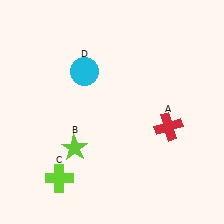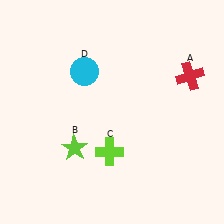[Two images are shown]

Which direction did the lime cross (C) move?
The lime cross (C) moved right.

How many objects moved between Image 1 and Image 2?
2 objects moved between the two images.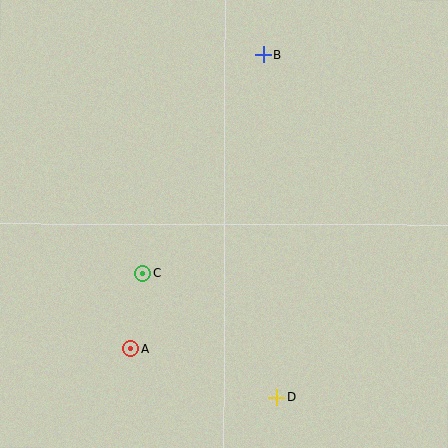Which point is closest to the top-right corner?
Point B is closest to the top-right corner.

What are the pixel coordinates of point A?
Point A is at (130, 349).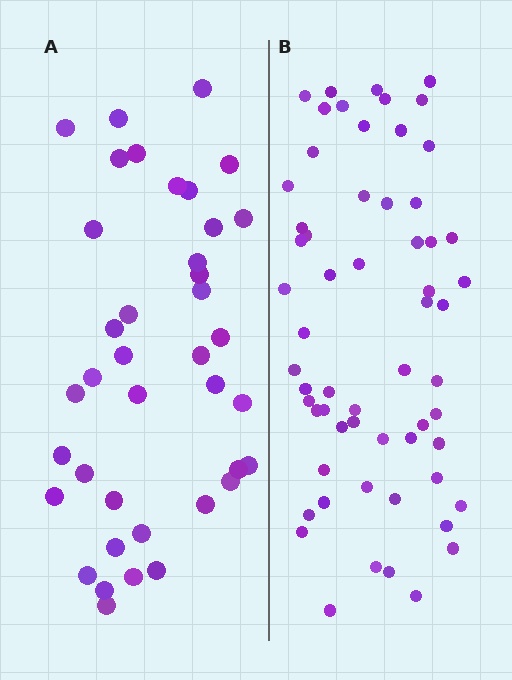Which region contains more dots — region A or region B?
Region B (the right region) has more dots.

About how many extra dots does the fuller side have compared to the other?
Region B has approximately 20 more dots than region A.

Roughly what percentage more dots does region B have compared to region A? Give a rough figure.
About 55% more.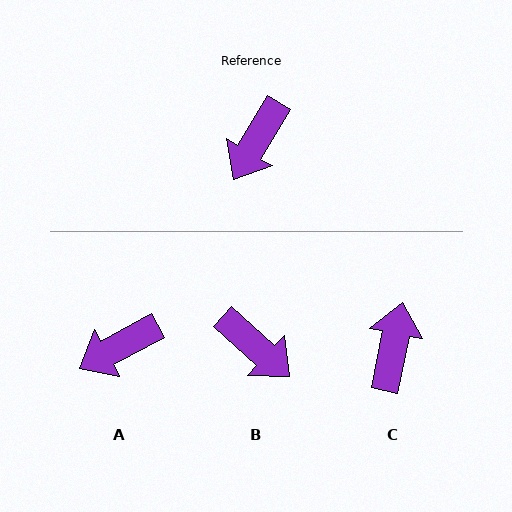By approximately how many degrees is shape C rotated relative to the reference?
Approximately 161 degrees clockwise.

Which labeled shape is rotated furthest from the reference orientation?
C, about 161 degrees away.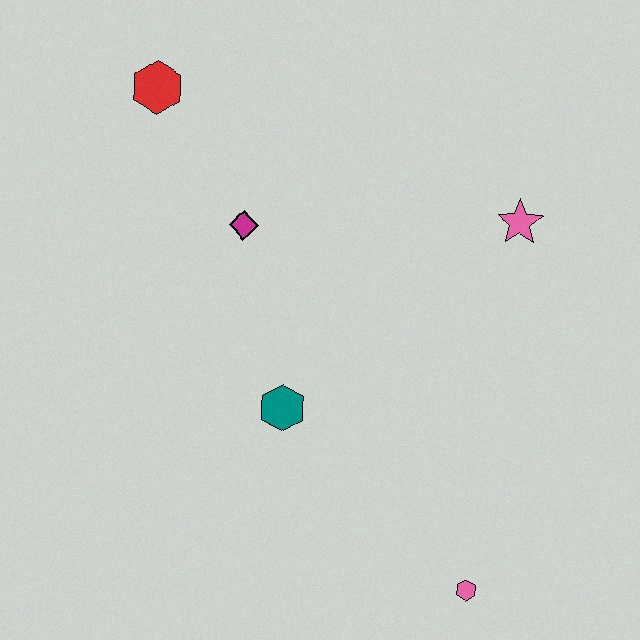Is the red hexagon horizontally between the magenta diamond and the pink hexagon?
No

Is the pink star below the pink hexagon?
No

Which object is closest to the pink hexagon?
The teal hexagon is closest to the pink hexagon.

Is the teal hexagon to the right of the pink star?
No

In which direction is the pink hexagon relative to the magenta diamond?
The pink hexagon is below the magenta diamond.